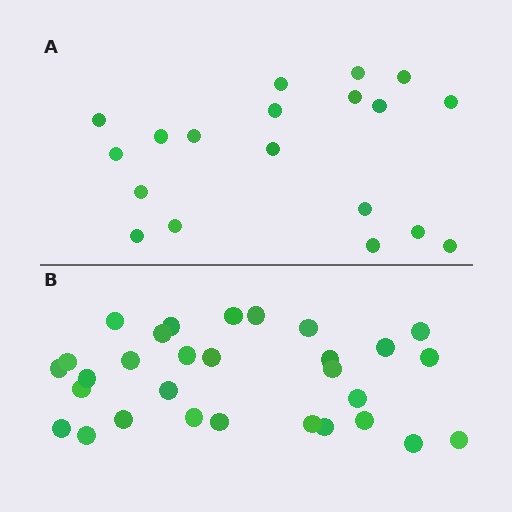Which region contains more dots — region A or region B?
Region B (the bottom region) has more dots.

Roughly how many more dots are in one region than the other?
Region B has roughly 12 or so more dots than region A.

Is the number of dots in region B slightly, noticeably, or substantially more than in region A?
Region B has substantially more. The ratio is roughly 1.6 to 1.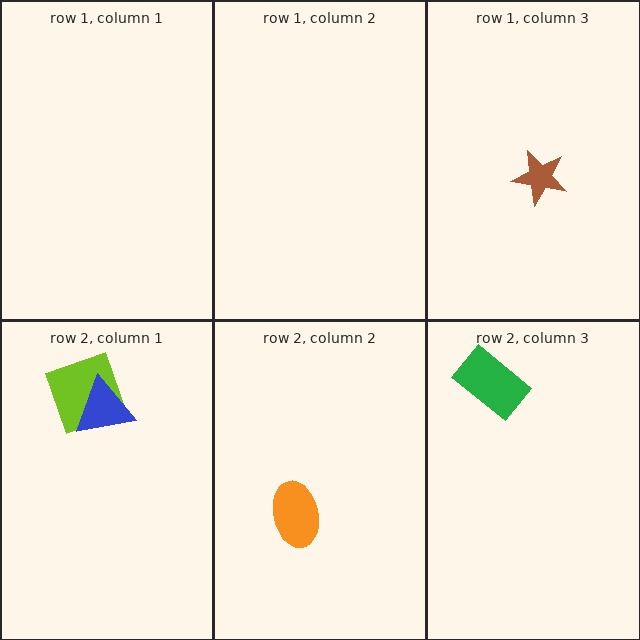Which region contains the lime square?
The row 2, column 1 region.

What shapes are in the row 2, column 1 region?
The lime square, the blue triangle.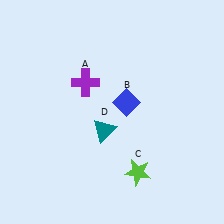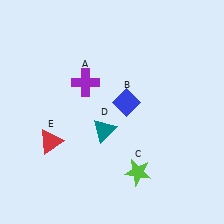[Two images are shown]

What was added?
A red triangle (E) was added in Image 2.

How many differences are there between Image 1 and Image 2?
There is 1 difference between the two images.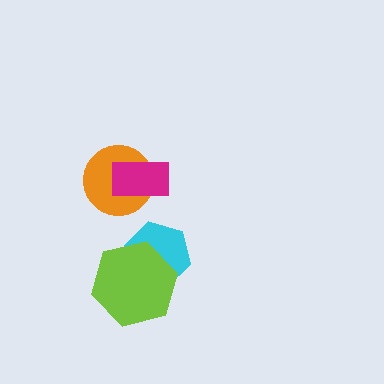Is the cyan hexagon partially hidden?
Yes, it is partially covered by another shape.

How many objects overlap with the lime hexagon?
1 object overlaps with the lime hexagon.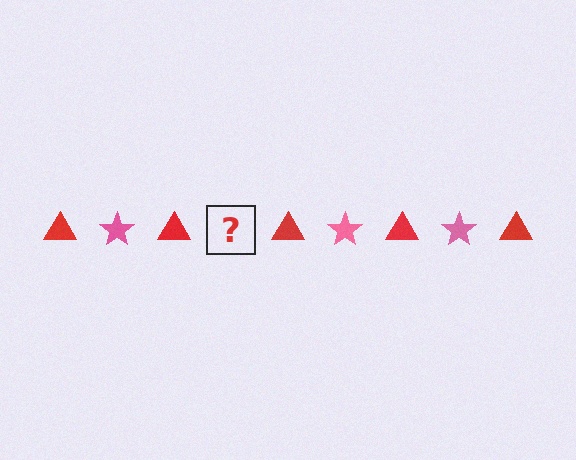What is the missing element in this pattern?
The missing element is a pink star.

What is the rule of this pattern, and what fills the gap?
The rule is that the pattern alternates between red triangle and pink star. The gap should be filled with a pink star.